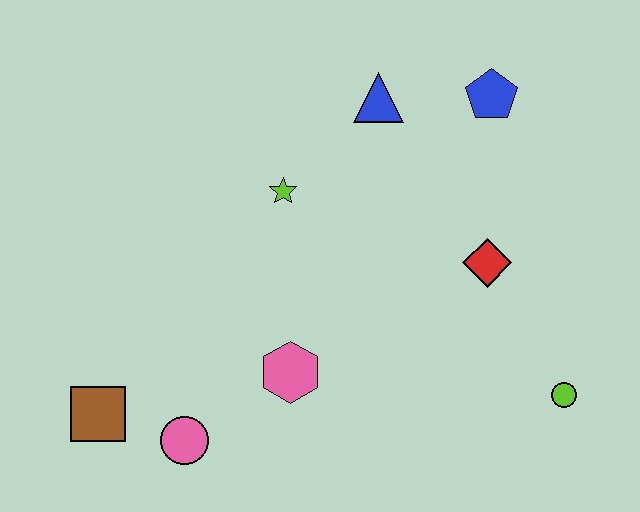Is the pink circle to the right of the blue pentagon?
No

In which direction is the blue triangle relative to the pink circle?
The blue triangle is above the pink circle.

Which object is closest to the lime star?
The blue triangle is closest to the lime star.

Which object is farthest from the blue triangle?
The brown square is farthest from the blue triangle.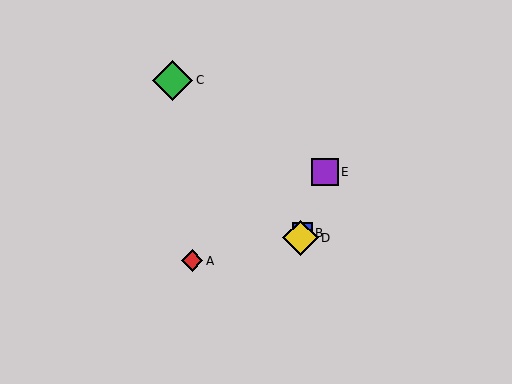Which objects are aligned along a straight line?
Objects B, D, E are aligned along a straight line.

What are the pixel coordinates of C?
Object C is at (173, 80).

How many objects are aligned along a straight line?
3 objects (B, D, E) are aligned along a straight line.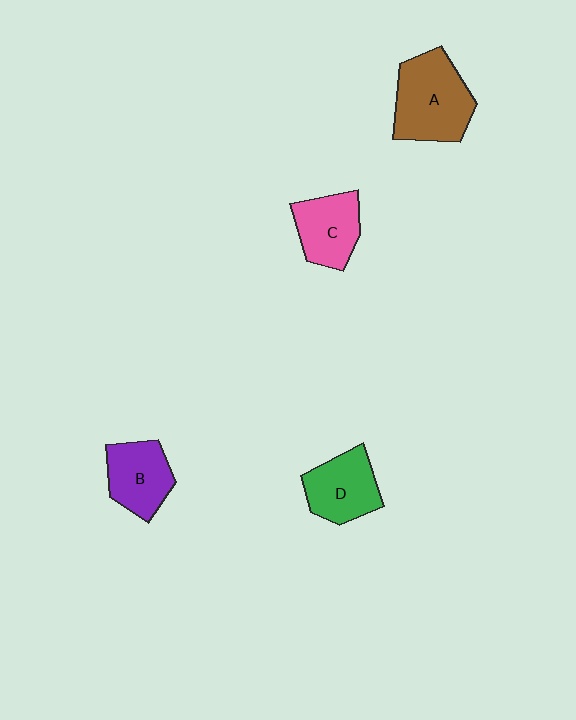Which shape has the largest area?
Shape A (brown).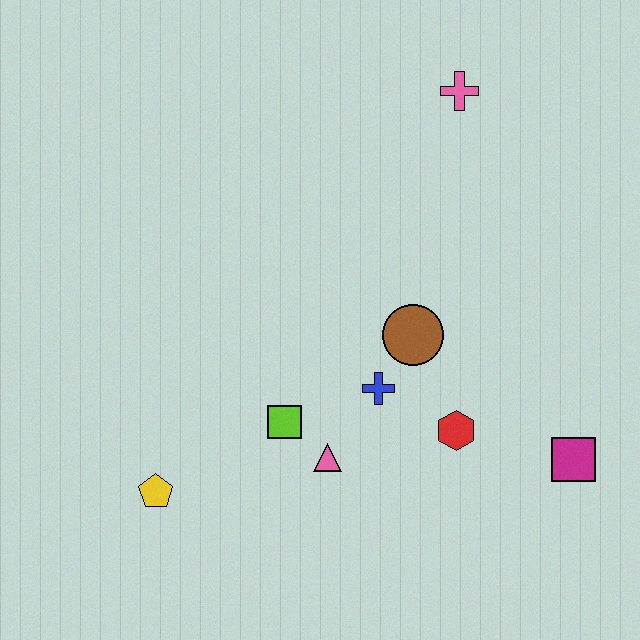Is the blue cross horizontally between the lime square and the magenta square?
Yes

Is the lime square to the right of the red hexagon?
No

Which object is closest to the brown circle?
The blue cross is closest to the brown circle.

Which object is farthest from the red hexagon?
The pink cross is farthest from the red hexagon.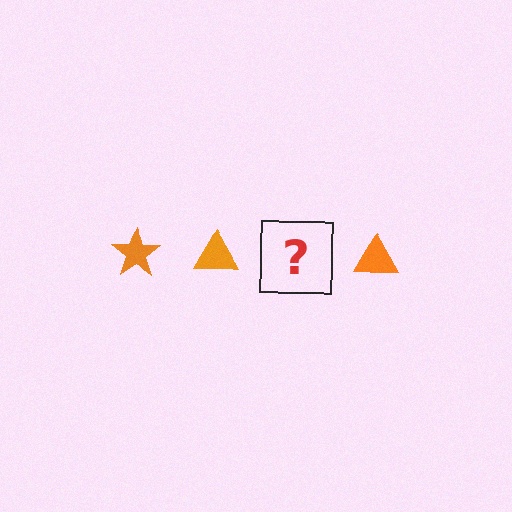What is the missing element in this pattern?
The missing element is an orange star.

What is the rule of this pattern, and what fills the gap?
The rule is that the pattern cycles through star, triangle shapes in orange. The gap should be filled with an orange star.